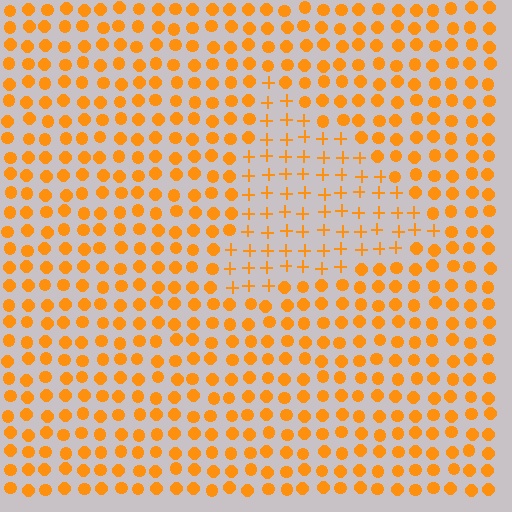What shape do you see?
I see a triangle.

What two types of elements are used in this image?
The image uses plus signs inside the triangle region and circles outside it.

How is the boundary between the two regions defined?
The boundary is defined by a change in element shape: plus signs inside vs. circles outside. All elements share the same color and spacing.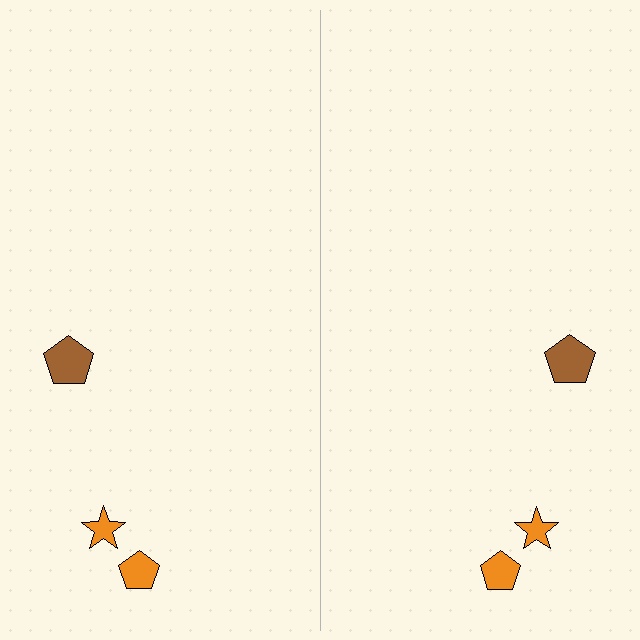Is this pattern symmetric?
Yes, this pattern has bilateral (reflection) symmetry.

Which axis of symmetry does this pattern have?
The pattern has a vertical axis of symmetry running through the center of the image.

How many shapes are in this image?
There are 6 shapes in this image.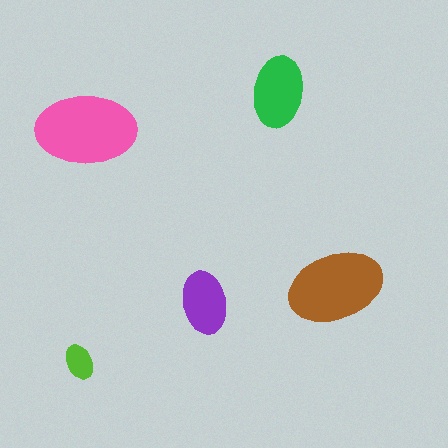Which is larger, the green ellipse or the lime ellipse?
The green one.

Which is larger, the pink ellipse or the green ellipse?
The pink one.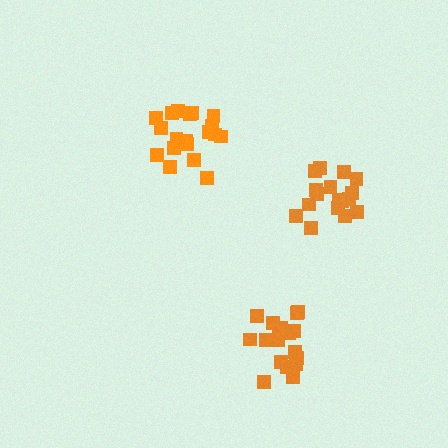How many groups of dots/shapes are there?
There are 3 groups.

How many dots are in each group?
Group 1: 20 dots, Group 2: 17 dots, Group 3: 18 dots (55 total).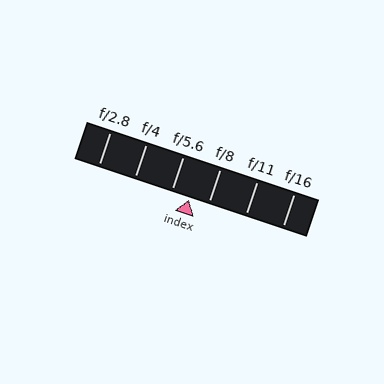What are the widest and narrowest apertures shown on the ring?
The widest aperture shown is f/2.8 and the narrowest is f/16.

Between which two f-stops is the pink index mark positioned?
The index mark is between f/5.6 and f/8.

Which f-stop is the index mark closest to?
The index mark is closest to f/5.6.